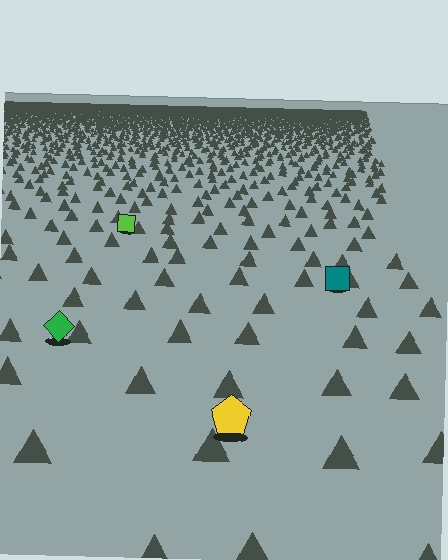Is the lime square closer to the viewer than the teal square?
No. The teal square is closer — you can tell from the texture gradient: the ground texture is coarser near it.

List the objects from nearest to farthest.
From nearest to farthest: the yellow pentagon, the green diamond, the teal square, the lime square.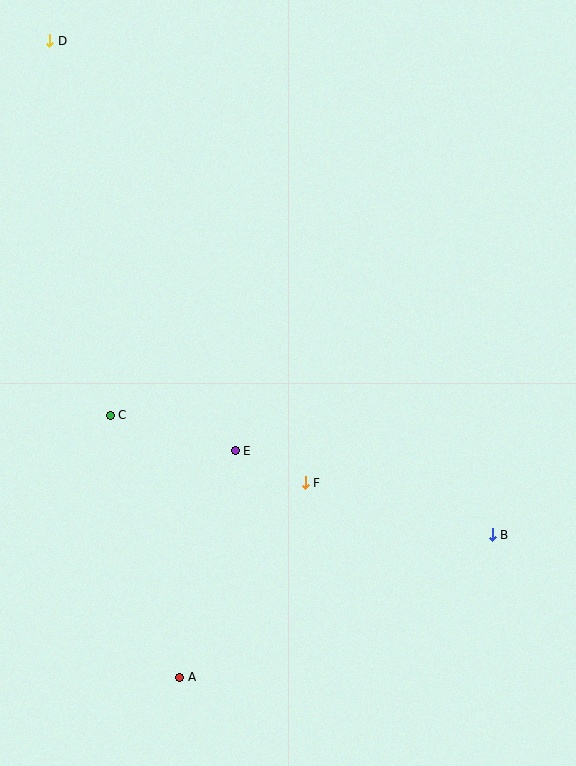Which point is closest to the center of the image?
Point E at (235, 451) is closest to the center.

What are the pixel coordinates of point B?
Point B is at (492, 535).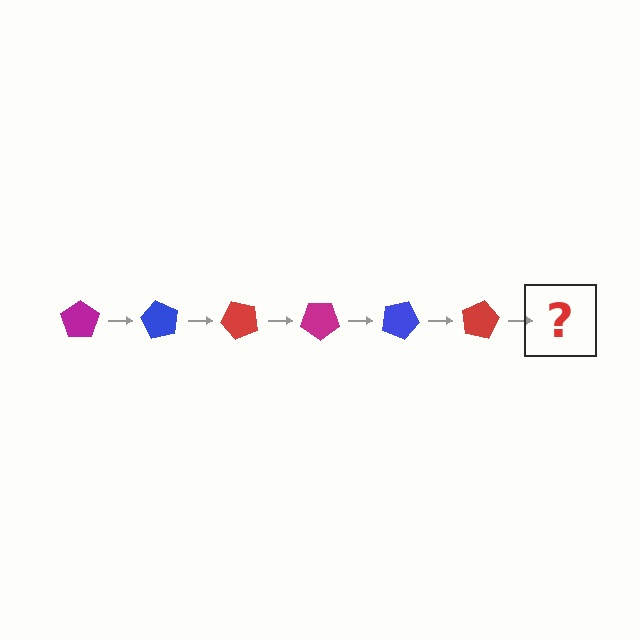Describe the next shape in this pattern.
It should be a magenta pentagon, rotated 360 degrees from the start.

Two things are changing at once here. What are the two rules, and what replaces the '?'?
The two rules are that it rotates 60 degrees each step and the color cycles through magenta, blue, and red. The '?' should be a magenta pentagon, rotated 360 degrees from the start.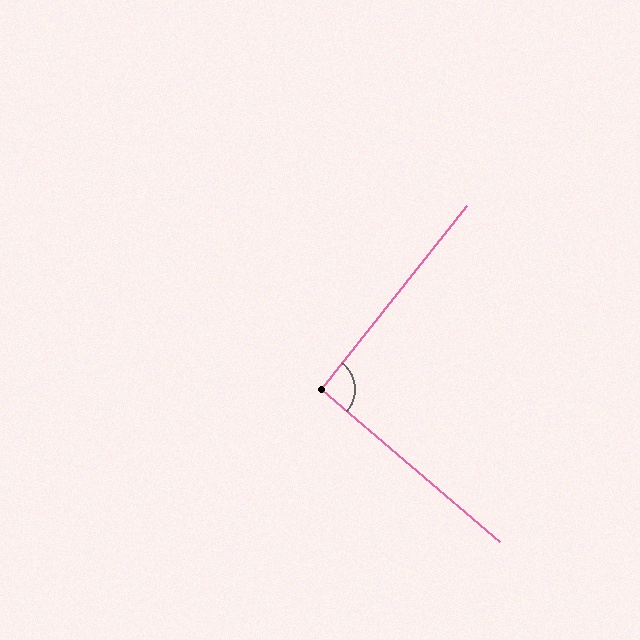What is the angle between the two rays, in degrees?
Approximately 92 degrees.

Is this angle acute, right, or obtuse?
It is approximately a right angle.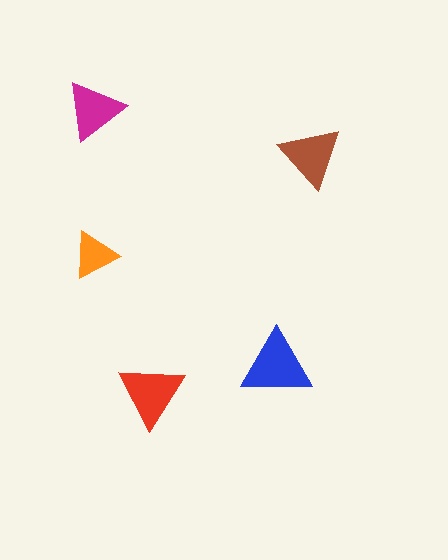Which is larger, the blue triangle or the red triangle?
The blue one.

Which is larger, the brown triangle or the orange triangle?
The brown one.